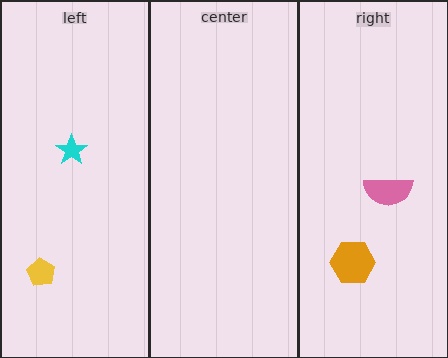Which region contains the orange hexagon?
The right region.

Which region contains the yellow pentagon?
The left region.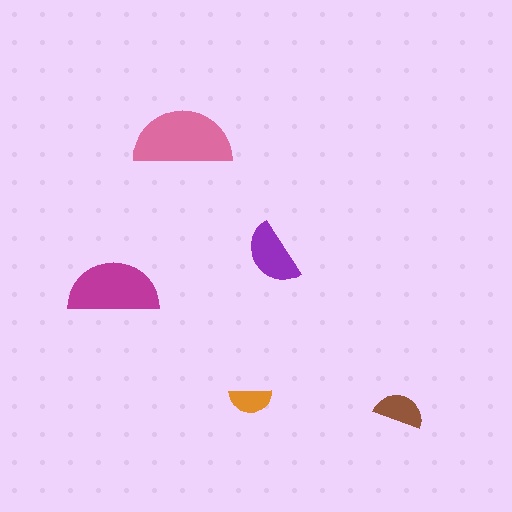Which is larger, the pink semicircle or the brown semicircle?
The pink one.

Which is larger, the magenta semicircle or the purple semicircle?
The magenta one.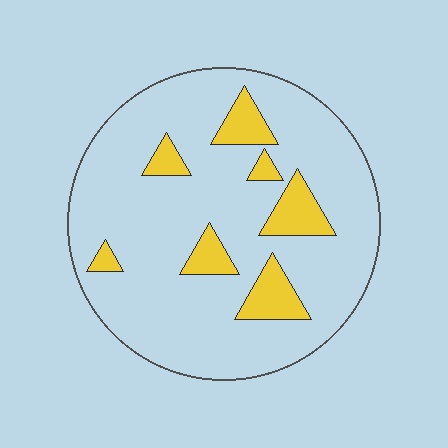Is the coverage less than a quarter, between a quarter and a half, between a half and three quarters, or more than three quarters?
Less than a quarter.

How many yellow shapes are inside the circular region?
7.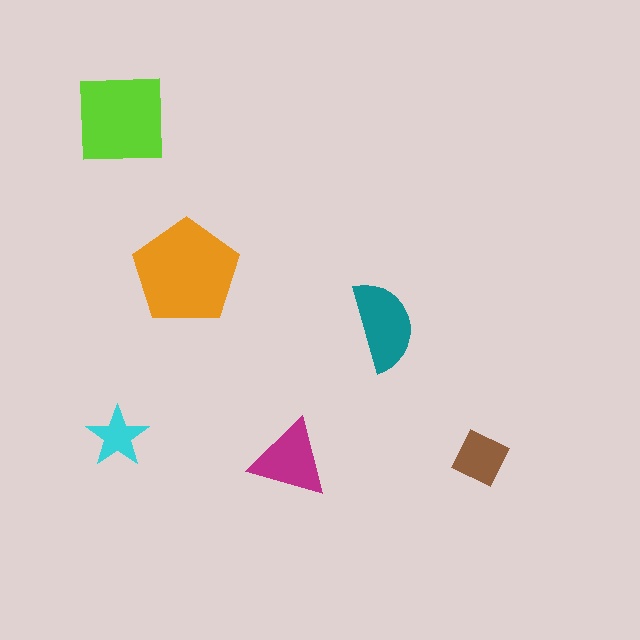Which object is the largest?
The orange pentagon.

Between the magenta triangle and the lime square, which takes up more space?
The lime square.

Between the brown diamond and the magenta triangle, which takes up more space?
The magenta triangle.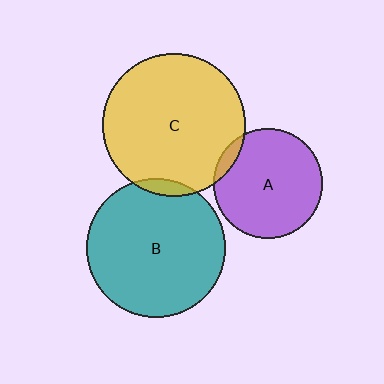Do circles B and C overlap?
Yes.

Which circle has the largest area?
Circle C (yellow).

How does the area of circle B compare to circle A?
Approximately 1.6 times.